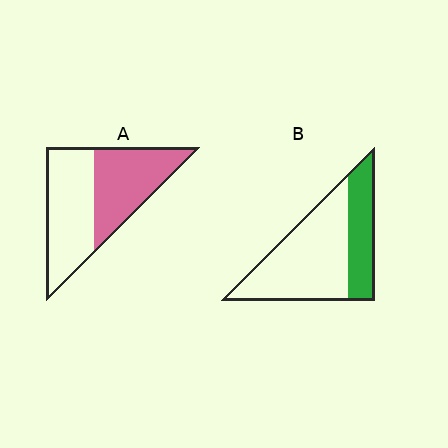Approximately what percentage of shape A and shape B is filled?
A is approximately 50% and B is approximately 30%.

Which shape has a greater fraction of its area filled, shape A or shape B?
Shape A.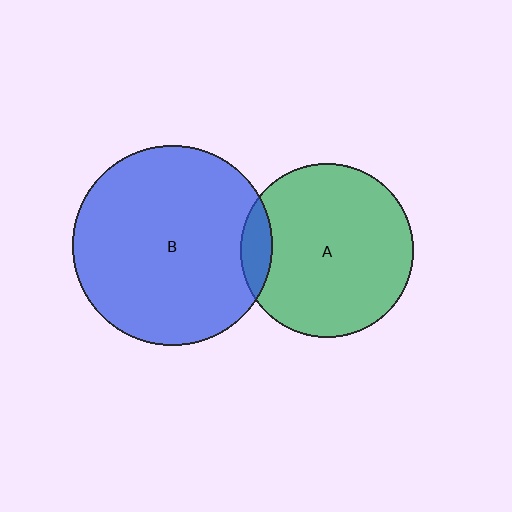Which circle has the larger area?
Circle B (blue).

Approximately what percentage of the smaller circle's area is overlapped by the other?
Approximately 10%.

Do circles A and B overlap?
Yes.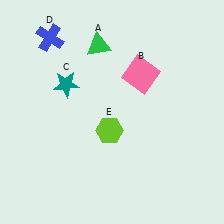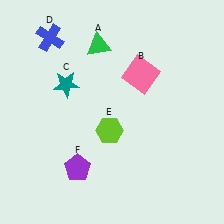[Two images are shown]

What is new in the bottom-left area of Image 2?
A purple pentagon (F) was added in the bottom-left area of Image 2.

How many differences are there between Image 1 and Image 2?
There is 1 difference between the two images.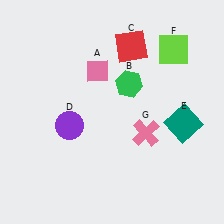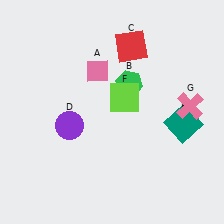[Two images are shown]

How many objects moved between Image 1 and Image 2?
2 objects moved between the two images.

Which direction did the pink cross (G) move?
The pink cross (G) moved right.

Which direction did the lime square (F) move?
The lime square (F) moved left.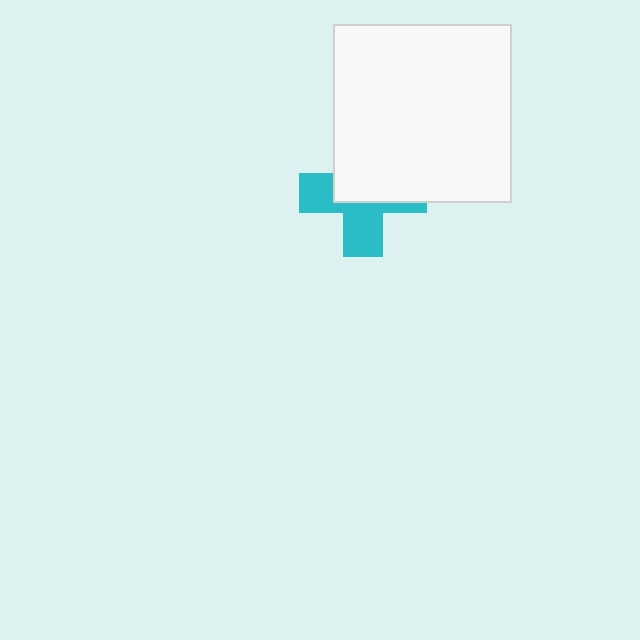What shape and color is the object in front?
The object in front is a white square.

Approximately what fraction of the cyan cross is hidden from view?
Roughly 53% of the cyan cross is hidden behind the white square.